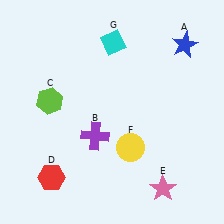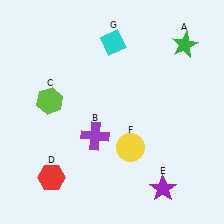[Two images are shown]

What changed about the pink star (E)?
In Image 1, E is pink. In Image 2, it changed to purple.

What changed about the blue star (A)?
In Image 1, A is blue. In Image 2, it changed to green.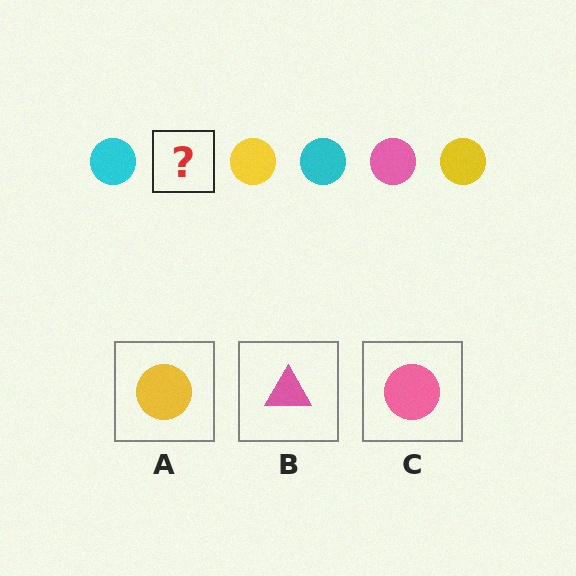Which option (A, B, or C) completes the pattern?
C.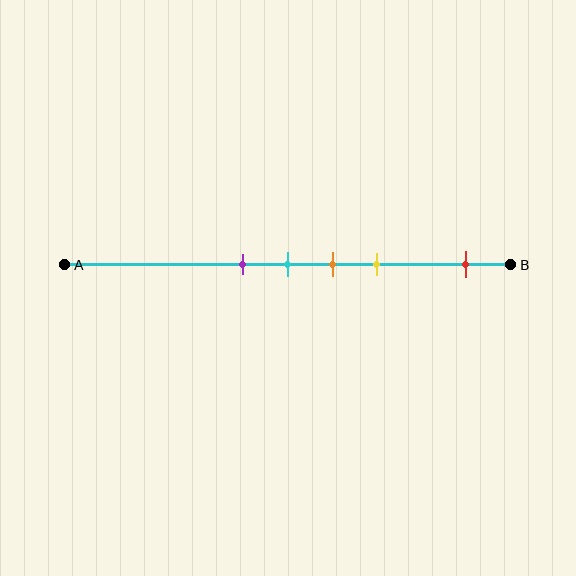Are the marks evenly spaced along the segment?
No, the marks are not evenly spaced.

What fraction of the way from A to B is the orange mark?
The orange mark is approximately 60% (0.6) of the way from A to B.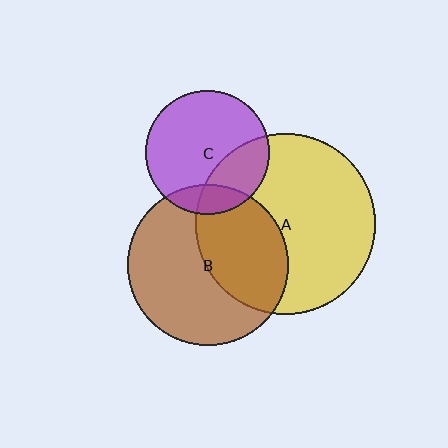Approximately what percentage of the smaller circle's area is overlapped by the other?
Approximately 40%.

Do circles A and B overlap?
Yes.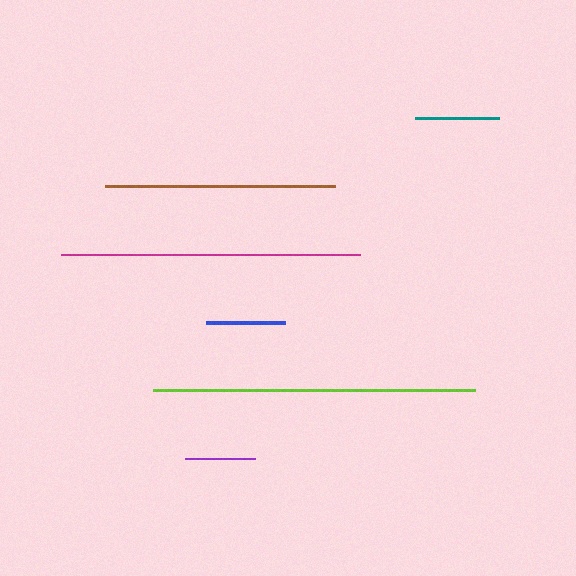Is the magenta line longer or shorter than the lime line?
The lime line is longer than the magenta line.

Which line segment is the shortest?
The purple line is the shortest at approximately 70 pixels.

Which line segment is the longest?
The lime line is the longest at approximately 322 pixels.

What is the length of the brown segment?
The brown segment is approximately 230 pixels long.